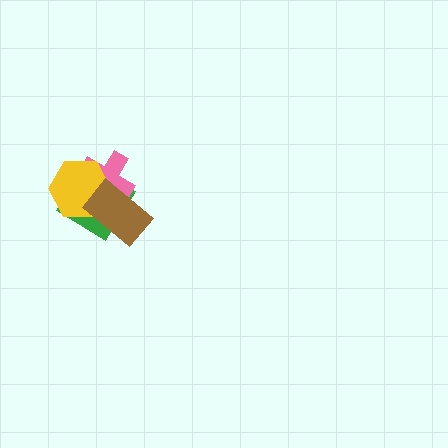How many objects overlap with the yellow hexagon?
3 objects overlap with the yellow hexagon.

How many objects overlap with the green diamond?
3 objects overlap with the green diamond.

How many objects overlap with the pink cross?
3 objects overlap with the pink cross.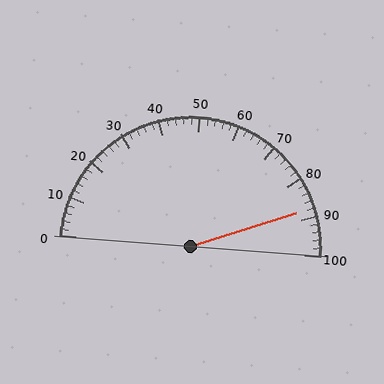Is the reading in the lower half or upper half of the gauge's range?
The reading is in the upper half of the range (0 to 100).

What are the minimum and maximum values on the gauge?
The gauge ranges from 0 to 100.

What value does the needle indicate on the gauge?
The needle indicates approximately 88.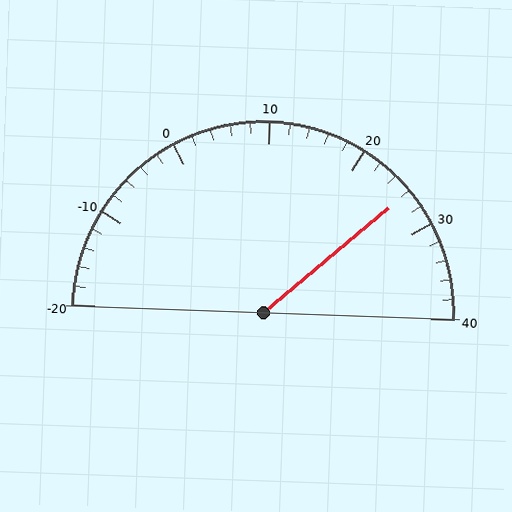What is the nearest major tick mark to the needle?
The nearest major tick mark is 30.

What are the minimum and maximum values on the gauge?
The gauge ranges from -20 to 40.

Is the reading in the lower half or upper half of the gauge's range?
The reading is in the upper half of the range (-20 to 40).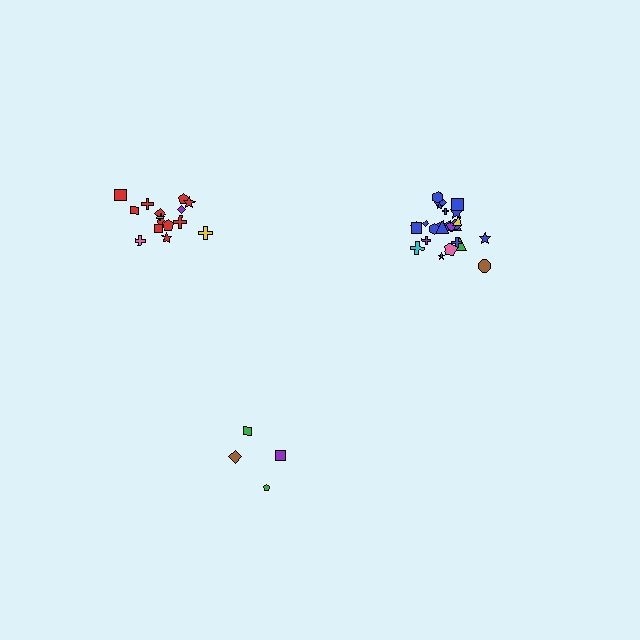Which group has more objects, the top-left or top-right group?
The top-right group.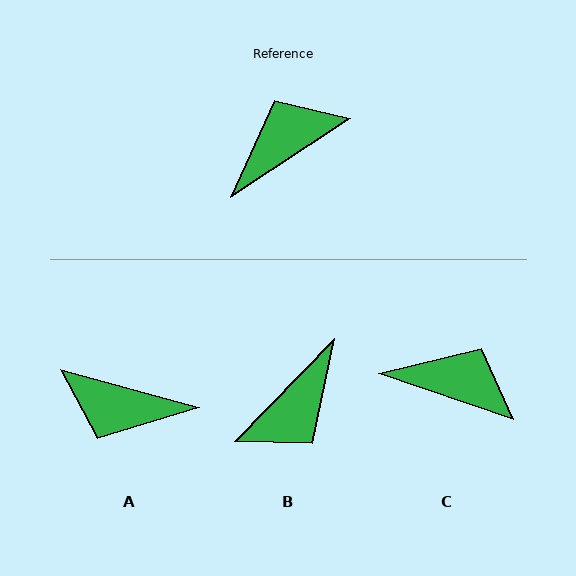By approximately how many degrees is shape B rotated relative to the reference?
Approximately 167 degrees clockwise.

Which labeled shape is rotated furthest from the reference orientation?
B, about 167 degrees away.